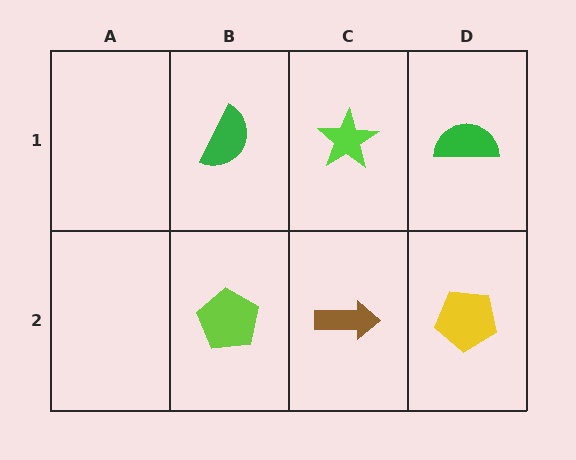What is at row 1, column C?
A lime star.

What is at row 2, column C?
A brown arrow.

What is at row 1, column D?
A green semicircle.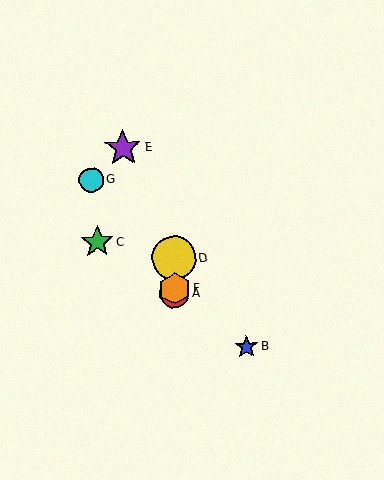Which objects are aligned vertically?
Objects A, D, F are aligned vertically.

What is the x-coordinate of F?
Object F is at x≈175.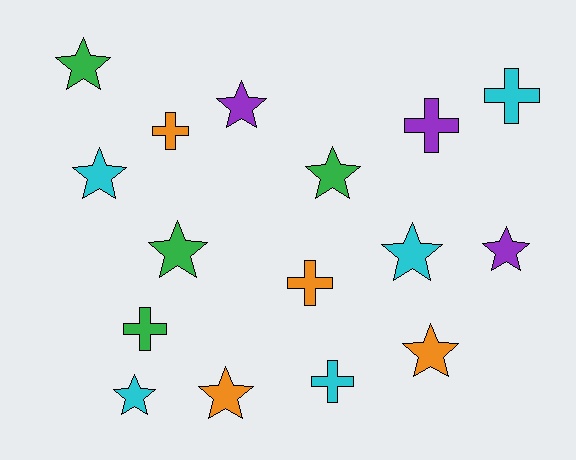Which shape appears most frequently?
Star, with 10 objects.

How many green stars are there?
There are 3 green stars.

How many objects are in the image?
There are 16 objects.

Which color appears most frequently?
Cyan, with 5 objects.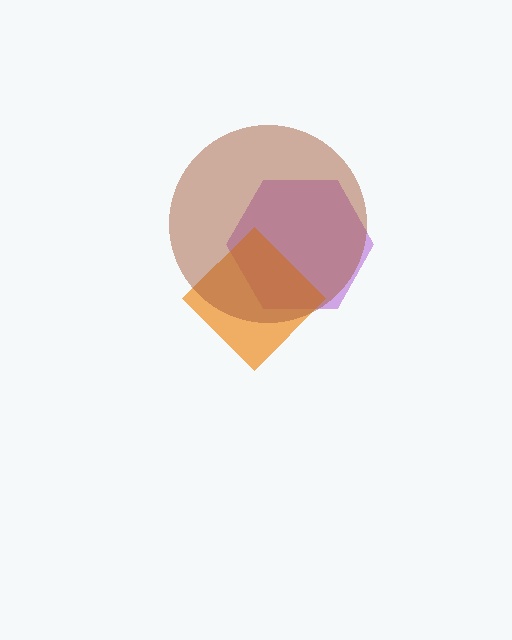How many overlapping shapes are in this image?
There are 3 overlapping shapes in the image.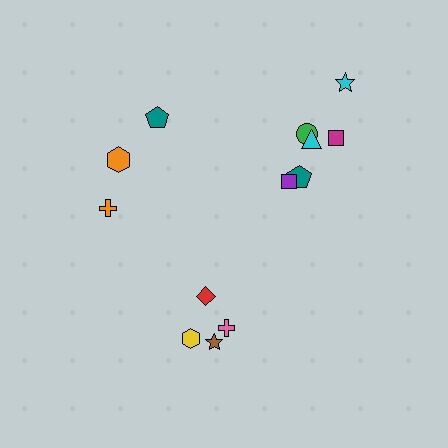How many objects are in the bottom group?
There are 4 objects.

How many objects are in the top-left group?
There are 3 objects.